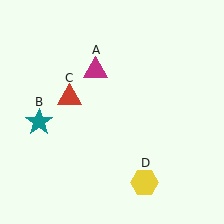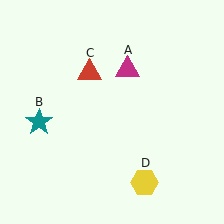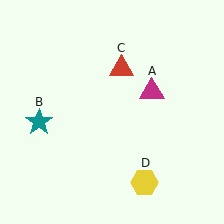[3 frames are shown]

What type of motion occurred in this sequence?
The magenta triangle (object A), red triangle (object C) rotated clockwise around the center of the scene.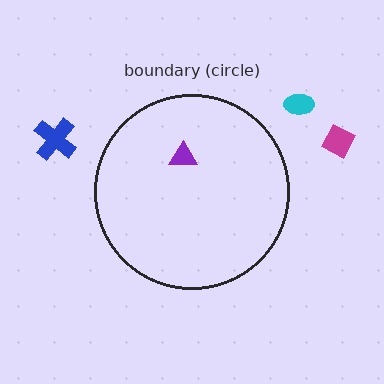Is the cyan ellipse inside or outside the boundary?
Outside.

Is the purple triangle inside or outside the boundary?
Inside.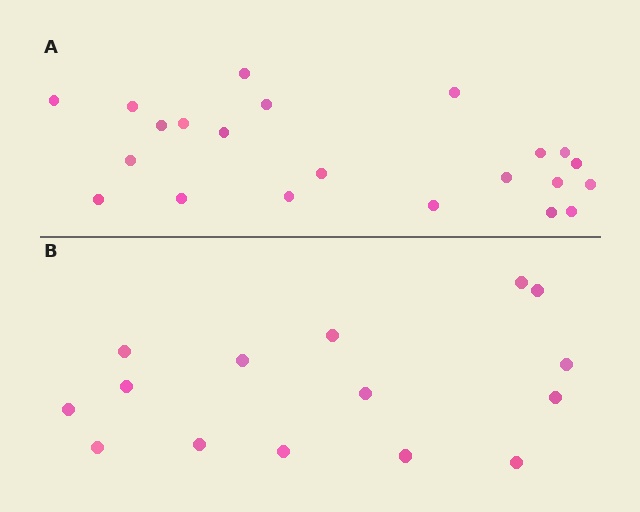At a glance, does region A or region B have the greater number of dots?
Region A (the top region) has more dots.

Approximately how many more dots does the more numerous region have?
Region A has roughly 8 or so more dots than region B.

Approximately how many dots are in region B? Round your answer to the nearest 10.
About 20 dots. (The exact count is 15, which rounds to 20.)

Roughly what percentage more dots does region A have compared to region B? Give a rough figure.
About 45% more.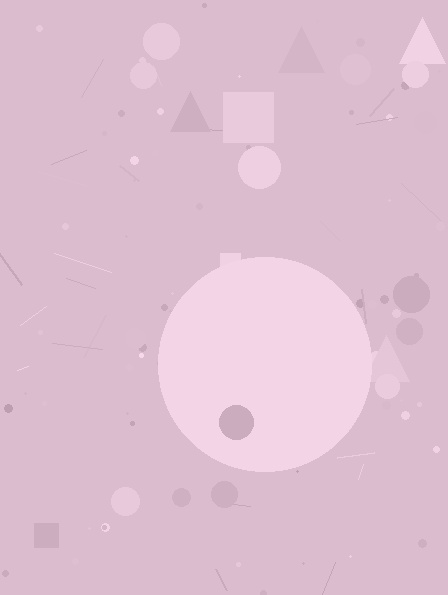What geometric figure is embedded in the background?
A circle is embedded in the background.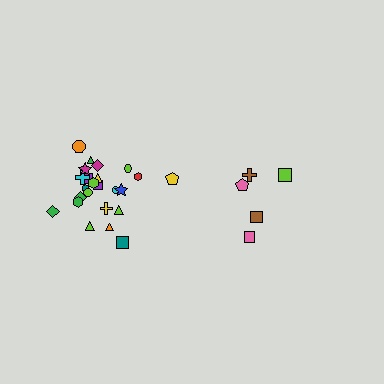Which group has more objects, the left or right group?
The left group.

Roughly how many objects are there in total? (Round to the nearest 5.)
Roughly 30 objects in total.